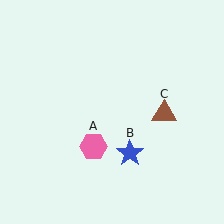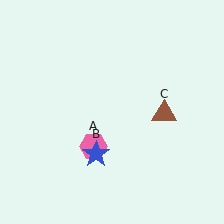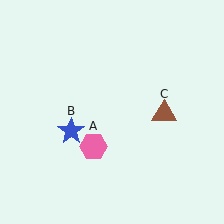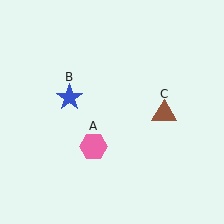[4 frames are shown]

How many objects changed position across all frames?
1 object changed position: blue star (object B).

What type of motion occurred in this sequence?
The blue star (object B) rotated clockwise around the center of the scene.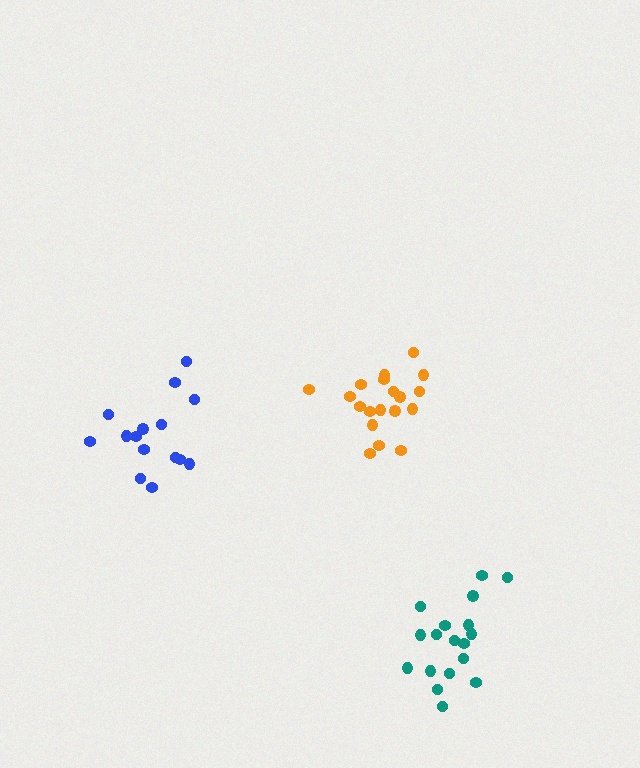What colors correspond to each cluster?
The clusters are colored: orange, teal, blue.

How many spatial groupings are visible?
There are 3 spatial groupings.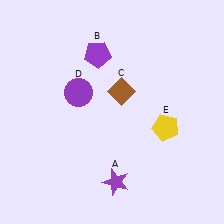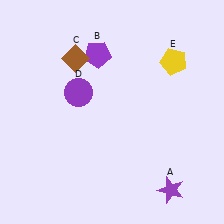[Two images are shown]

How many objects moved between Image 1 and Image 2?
3 objects moved between the two images.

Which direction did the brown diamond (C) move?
The brown diamond (C) moved left.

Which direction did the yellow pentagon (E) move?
The yellow pentagon (E) moved up.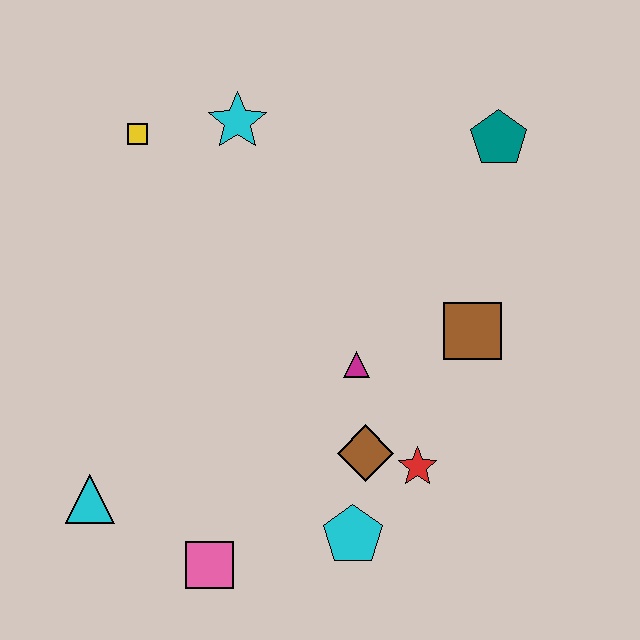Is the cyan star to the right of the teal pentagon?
No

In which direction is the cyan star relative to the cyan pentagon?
The cyan star is above the cyan pentagon.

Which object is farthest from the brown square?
The cyan triangle is farthest from the brown square.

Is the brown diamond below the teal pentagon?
Yes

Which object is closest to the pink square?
The cyan triangle is closest to the pink square.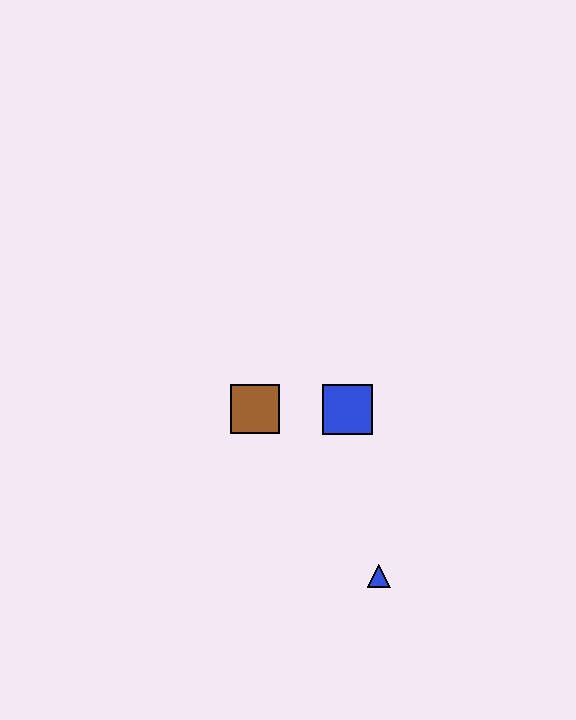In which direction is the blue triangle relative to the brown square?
The blue triangle is below the brown square.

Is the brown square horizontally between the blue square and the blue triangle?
No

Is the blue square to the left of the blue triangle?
Yes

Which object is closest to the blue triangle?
The blue square is closest to the blue triangle.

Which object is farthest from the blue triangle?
The brown square is farthest from the blue triangle.